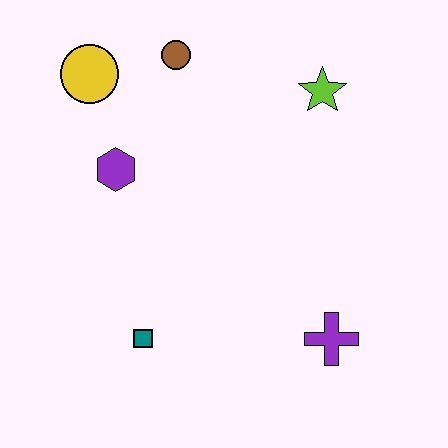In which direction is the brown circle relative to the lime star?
The brown circle is to the left of the lime star.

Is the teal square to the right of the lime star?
No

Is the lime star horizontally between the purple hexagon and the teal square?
No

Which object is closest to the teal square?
The purple hexagon is closest to the teal square.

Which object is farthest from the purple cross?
The yellow circle is farthest from the purple cross.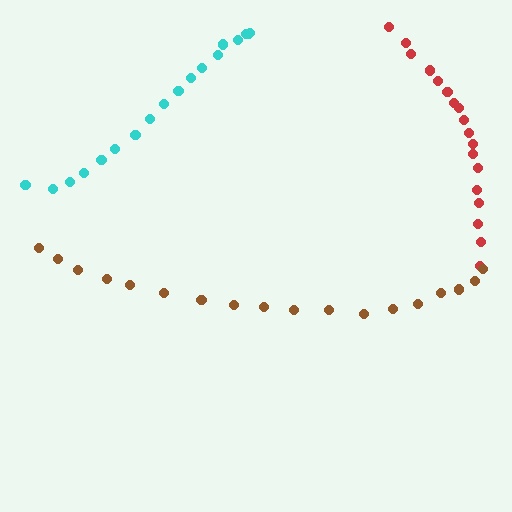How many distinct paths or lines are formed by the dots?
There are 3 distinct paths.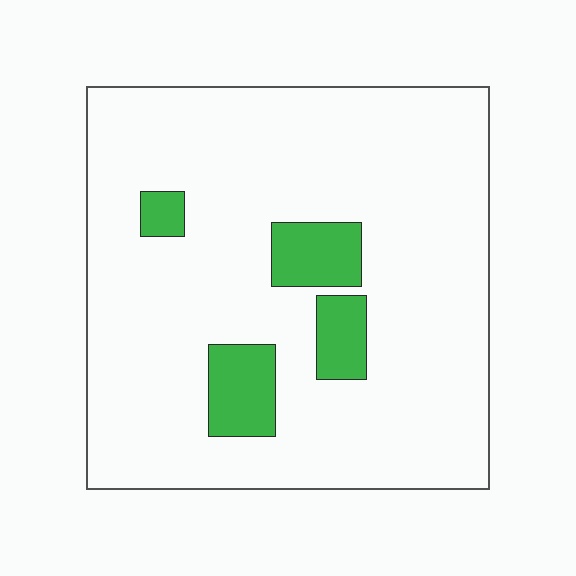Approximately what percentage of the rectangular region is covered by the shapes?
Approximately 10%.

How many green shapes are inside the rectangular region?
4.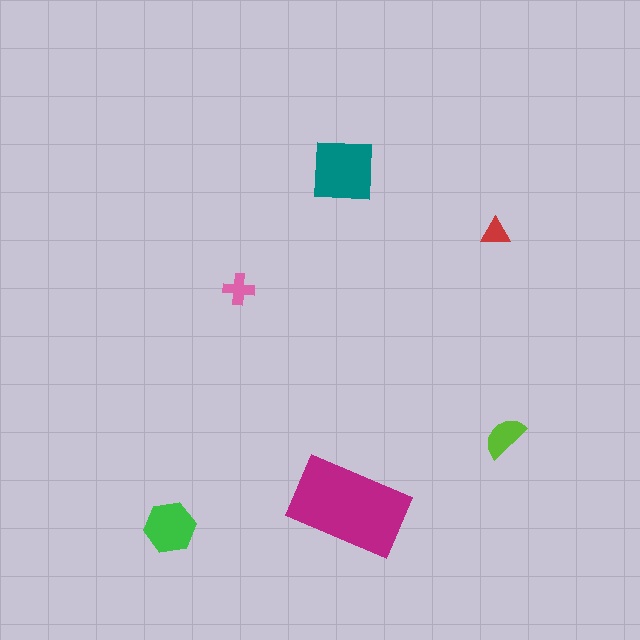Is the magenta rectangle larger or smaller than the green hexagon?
Larger.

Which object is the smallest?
The red triangle.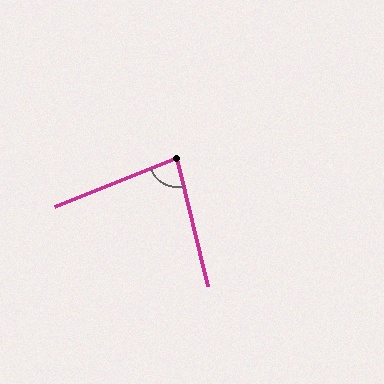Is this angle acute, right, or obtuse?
It is acute.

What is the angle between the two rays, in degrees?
Approximately 82 degrees.